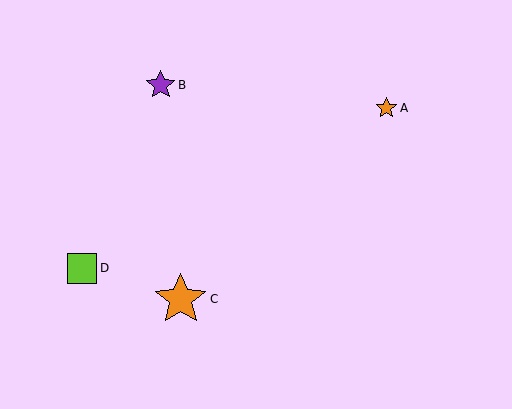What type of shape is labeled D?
Shape D is a lime square.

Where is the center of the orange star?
The center of the orange star is at (386, 108).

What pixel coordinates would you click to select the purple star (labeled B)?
Click at (161, 85) to select the purple star B.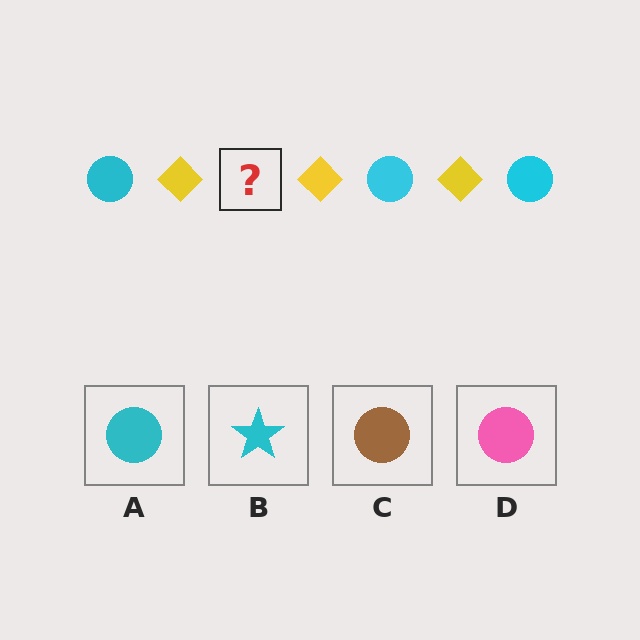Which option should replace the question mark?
Option A.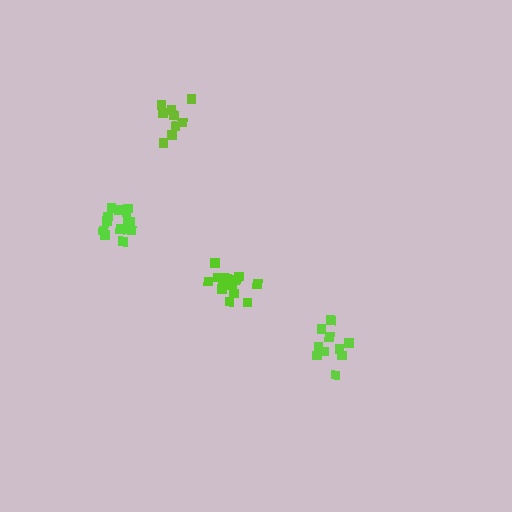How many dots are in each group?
Group 1: 9 dots, Group 2: 14 dots, Group 3: 15 dots, Group 4: 10 dots (48 total).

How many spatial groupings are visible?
There are 4 spatial groupings.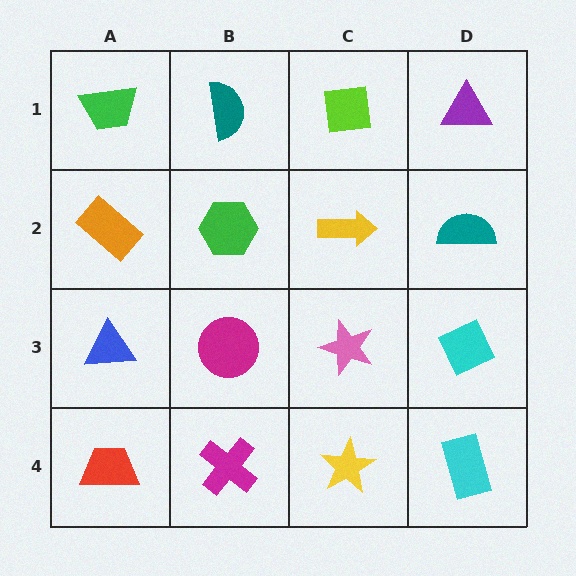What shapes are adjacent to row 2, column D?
A purple triangle (row 1, column D), a cyan diamond (row 3, column D), a yellow arrow (row 2, column C).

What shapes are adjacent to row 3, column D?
A teal semicircle (row 2, column D), a cyan rectangle (row 4, column D), a pink star (row 3, column C).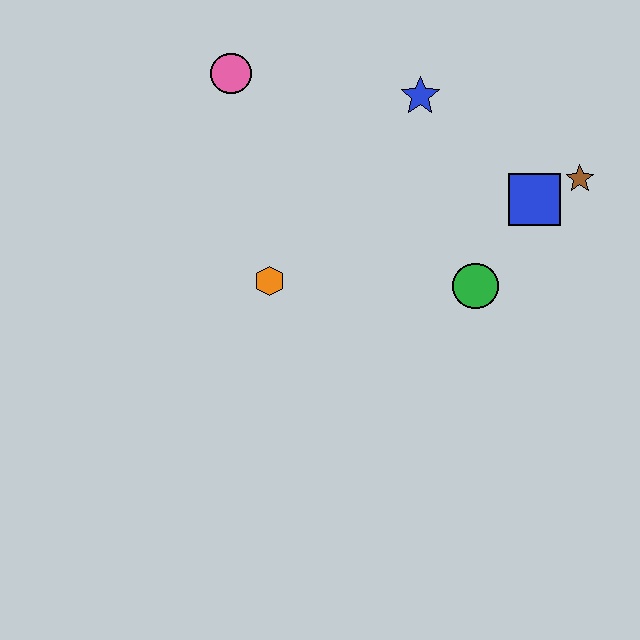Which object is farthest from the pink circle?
The brown star is farthest from the pink circle.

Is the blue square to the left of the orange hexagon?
No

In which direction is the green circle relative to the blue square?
The green circle is below the blue square.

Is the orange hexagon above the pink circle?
No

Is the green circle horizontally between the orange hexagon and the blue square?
Yes